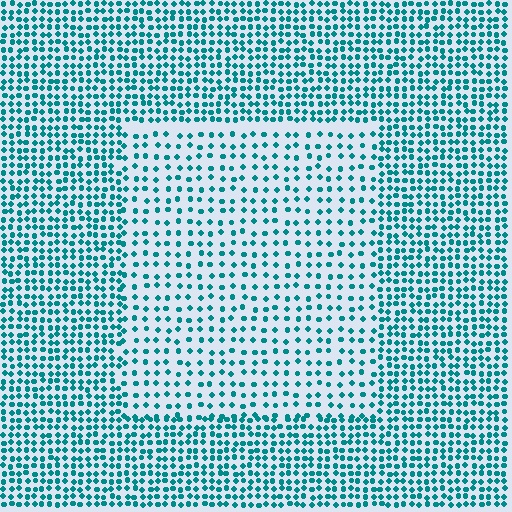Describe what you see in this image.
The image contains small teal elements arranged at two different densities. A rectangle-shaped region is visible where the elements are less densely packed than the surrounding area.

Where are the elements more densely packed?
The elements are more densely packed outside the rectangle boundary.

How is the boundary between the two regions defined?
The boundary is defined by a change in element density (approximately 2.0x ratio). All elements are the same color, size, and shape.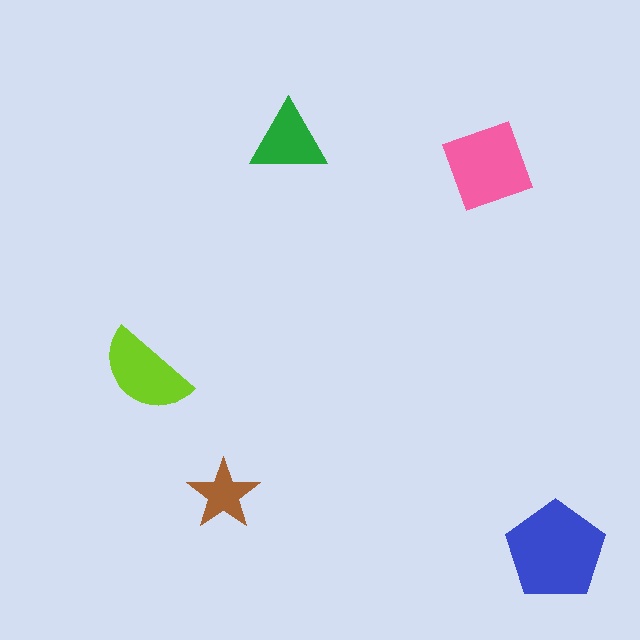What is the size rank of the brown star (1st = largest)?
5th.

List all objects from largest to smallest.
The blue pentagon, the pink square, the lime semicircle, the green triangle, the brown star.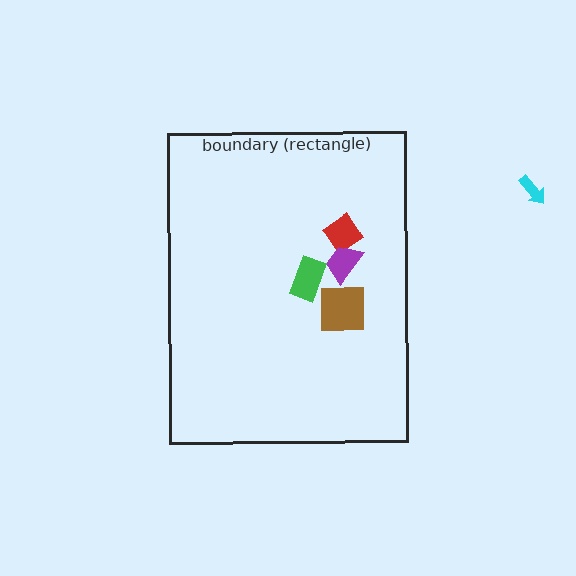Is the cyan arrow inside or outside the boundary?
Outside.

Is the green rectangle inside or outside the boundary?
Inside.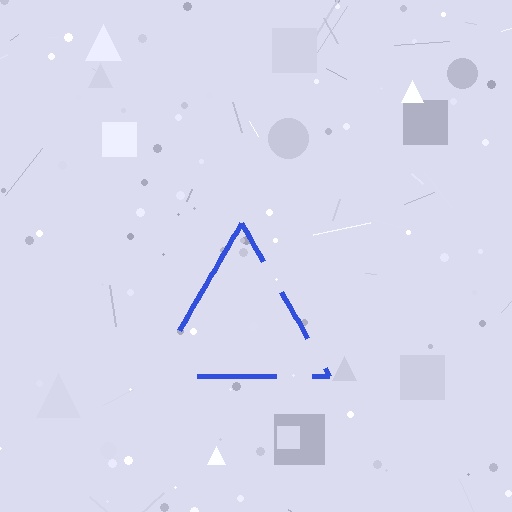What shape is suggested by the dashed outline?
The dashed outline suggests a triangle.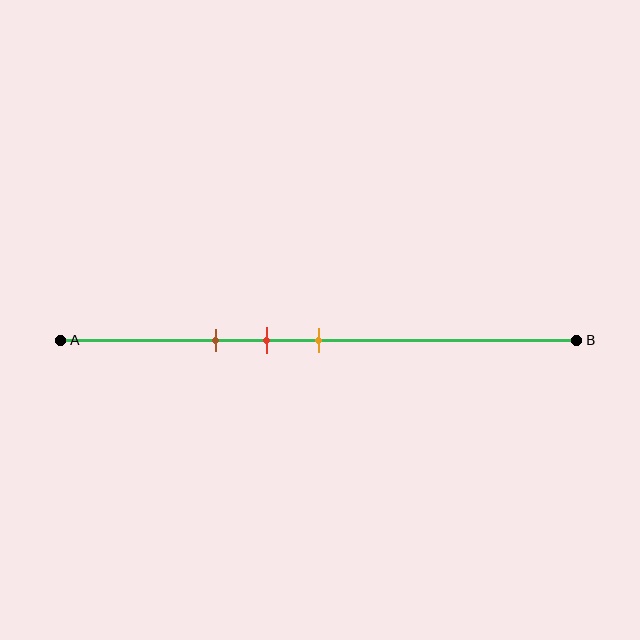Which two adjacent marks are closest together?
The red and orange marks are the closest adjacent pair.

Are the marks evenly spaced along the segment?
Yes, the marks are approximately evenly spaced.